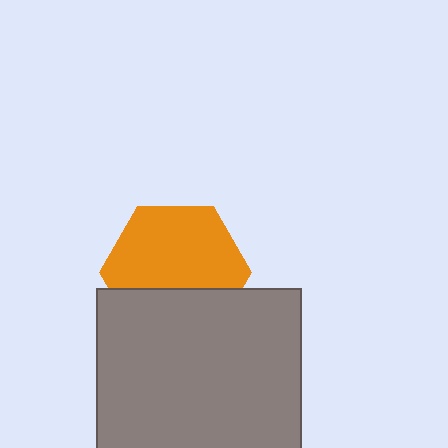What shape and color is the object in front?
The object in front is a gray square.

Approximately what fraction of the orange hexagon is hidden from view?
Roughly 35% of the orange hexagon is hidden behind the gray square.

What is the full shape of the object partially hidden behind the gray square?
The partially hidden object is an orange hexagon.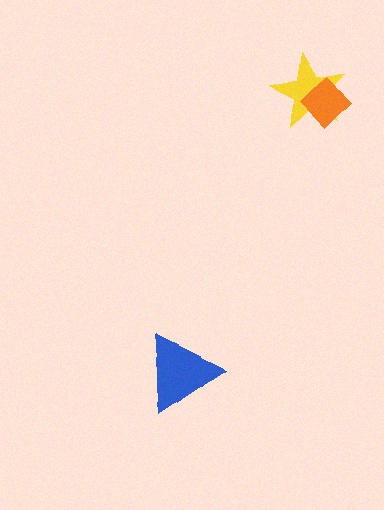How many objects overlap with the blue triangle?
0 objects overlap with the blue triangle.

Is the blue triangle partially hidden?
No, no other shape covers it.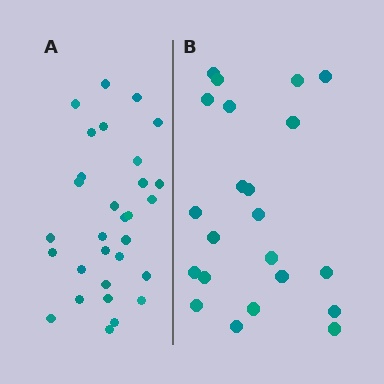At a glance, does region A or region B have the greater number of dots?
Region A (the left region) has more dots.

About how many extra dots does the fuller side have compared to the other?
Region A has roughly 8 or so more dots than region B.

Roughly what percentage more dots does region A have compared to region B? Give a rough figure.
About 35% more.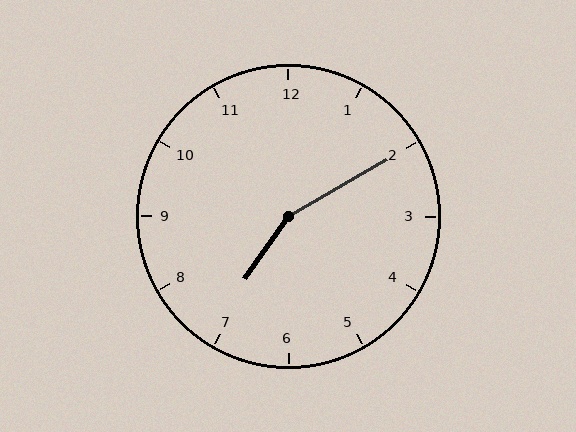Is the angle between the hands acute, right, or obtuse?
It is obtuse.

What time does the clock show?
7:10.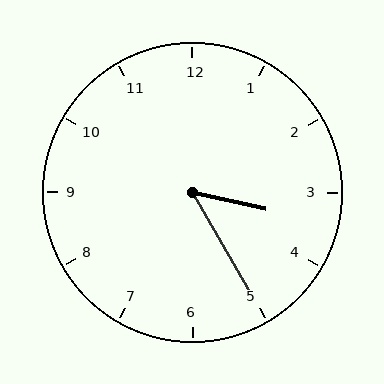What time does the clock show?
3:25.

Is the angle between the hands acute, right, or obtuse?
It is acute.